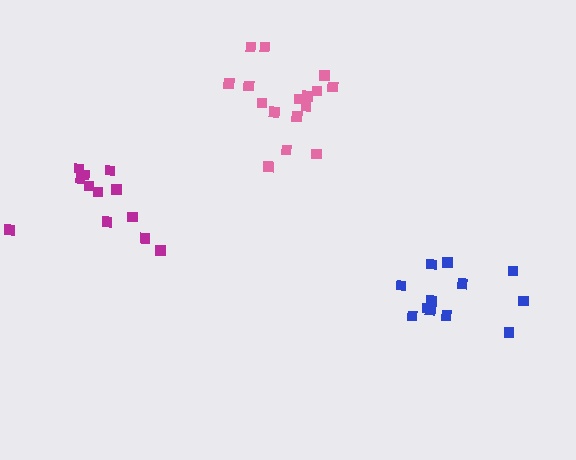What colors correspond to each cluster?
The clusters are colored: pink, magenta, blue.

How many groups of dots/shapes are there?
There are 3 groups.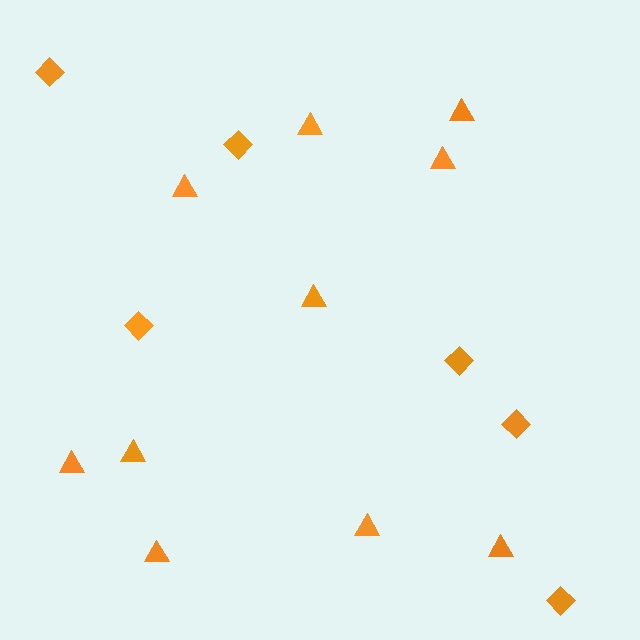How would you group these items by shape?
There are 2 groups: one group of triangles (10) and one group of diamonds (6).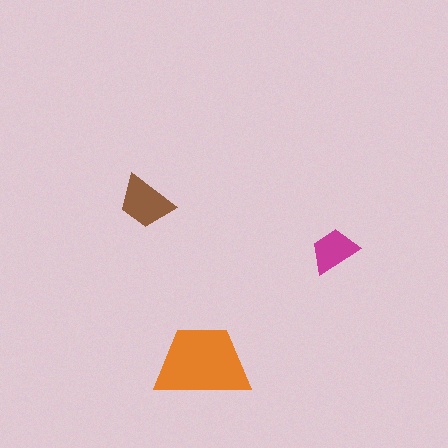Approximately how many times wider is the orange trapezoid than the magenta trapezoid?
About 2 times wider.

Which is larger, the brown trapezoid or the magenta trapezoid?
The brown one.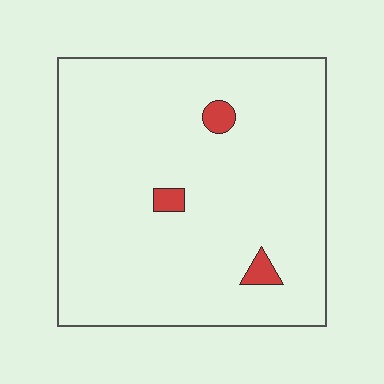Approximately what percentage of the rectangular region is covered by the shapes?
Approximately 5%.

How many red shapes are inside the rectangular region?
3.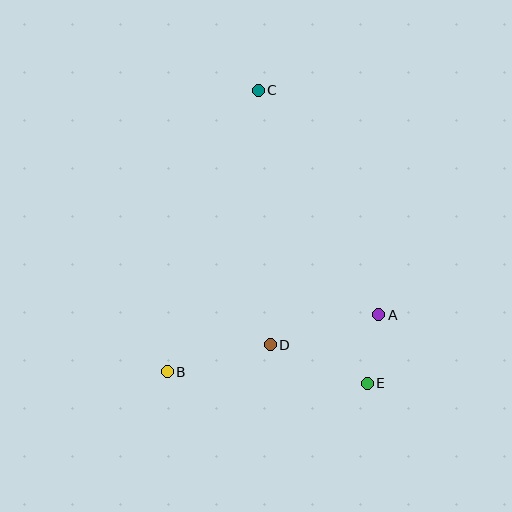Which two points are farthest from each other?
Points C and E are farthest from each other.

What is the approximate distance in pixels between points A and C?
The distance between A and C is approximately 254 pixels.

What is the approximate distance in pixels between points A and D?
The distance between A and D is approximately 112 pixels.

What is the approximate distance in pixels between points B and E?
The distance between B and E is approximately 201 pixels.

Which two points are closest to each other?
Points A and E are closest to each other.